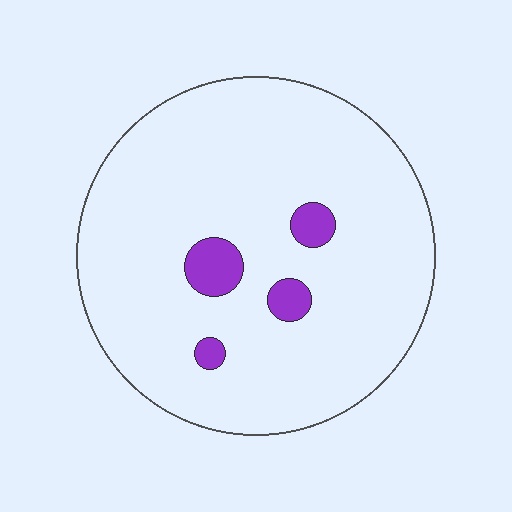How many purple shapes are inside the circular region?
4.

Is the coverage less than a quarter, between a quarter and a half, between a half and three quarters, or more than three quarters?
Less than a quarter.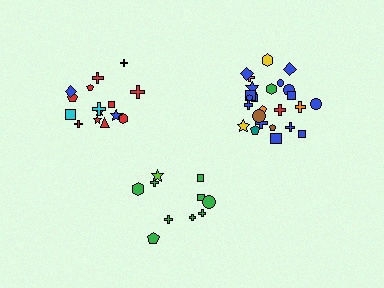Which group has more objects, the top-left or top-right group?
The top-right group.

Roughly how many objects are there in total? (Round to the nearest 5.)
Roughly 50 objects in total.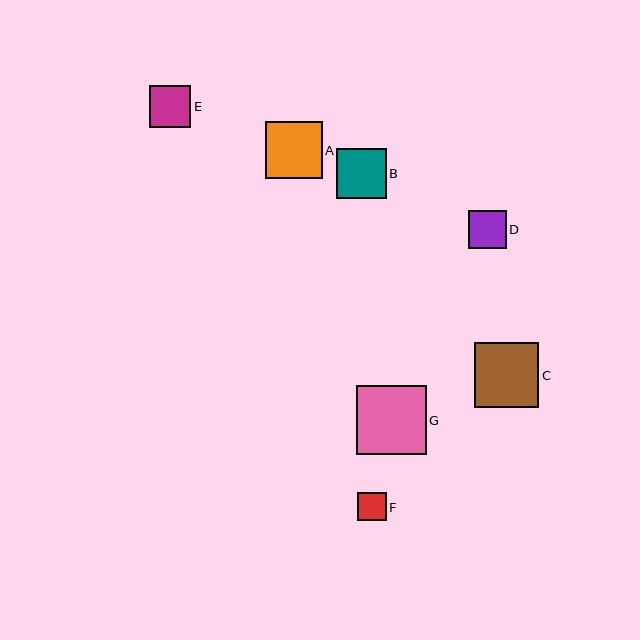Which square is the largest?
Square G is the largest with a size of approximately 70 pixels.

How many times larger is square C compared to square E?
Square C is approximately 1.6 times the size of square E.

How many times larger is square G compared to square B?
Square G is approximately 1.4 times the size of square B.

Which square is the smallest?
Square F is the smallest with a size of approximately 29 pixels.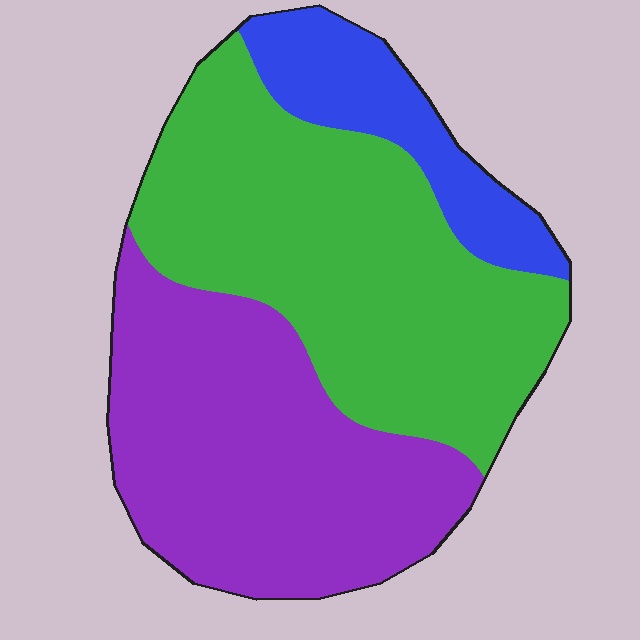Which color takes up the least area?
Blue, at roughly 15%.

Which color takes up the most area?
Green, at roughly 45%.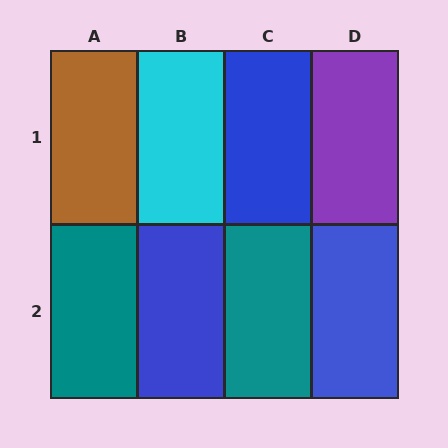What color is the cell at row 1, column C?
Blue.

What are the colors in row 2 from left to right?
Teal, blue, teal, blue.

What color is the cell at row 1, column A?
Brown.